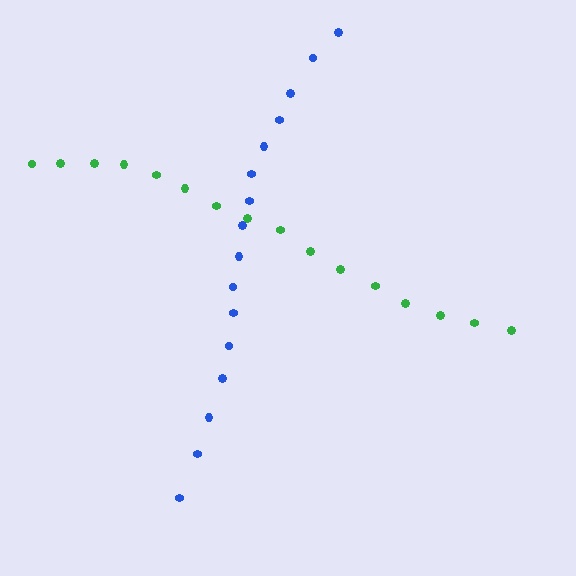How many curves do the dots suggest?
There are 2 distinct paths.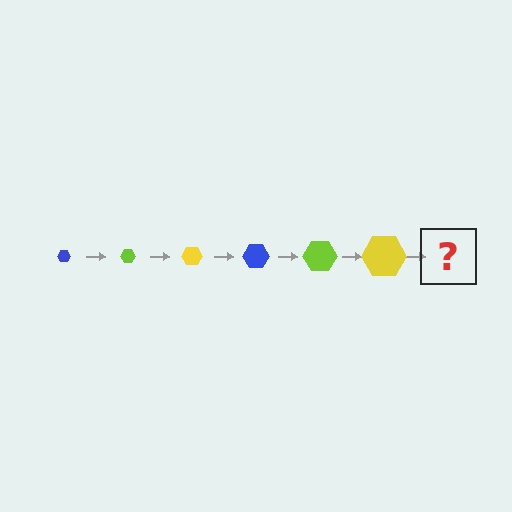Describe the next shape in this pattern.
It should be a blue hexagon, larger than the previous one.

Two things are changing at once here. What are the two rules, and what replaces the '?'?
The two rules are that the hexagon grows larger each step and the color cycles through blue, lime, and yellow. The '?' should be a blue hexagon, larger than the previous one.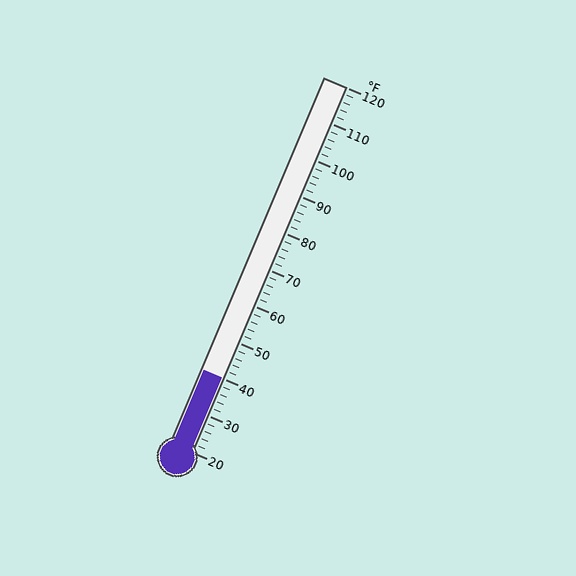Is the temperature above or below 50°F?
The temperature is below 50°F.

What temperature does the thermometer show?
The thermometer shows approximately 40°F.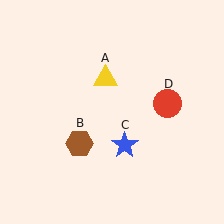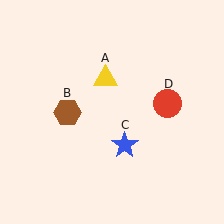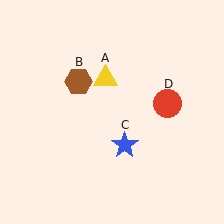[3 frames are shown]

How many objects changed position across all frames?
1 object changed position: brown hexagon (object B).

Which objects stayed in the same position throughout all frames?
Yellow triangle (object A) and blue star (object C) and red circle (object D) remained stationary.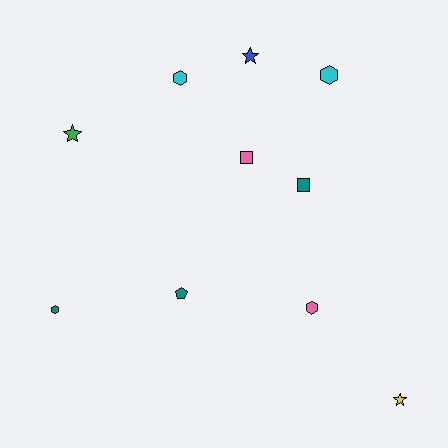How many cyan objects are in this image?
There are 2 cyan objects.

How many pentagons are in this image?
There is 1 pentagon.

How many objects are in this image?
There are 10 objects.